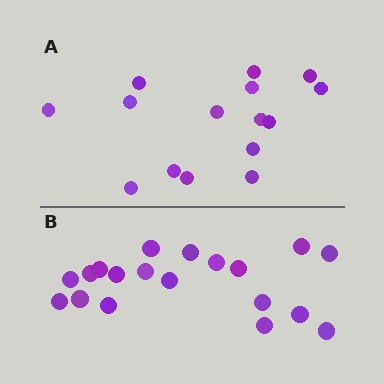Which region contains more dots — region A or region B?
Region B (the bottom region) has more dots.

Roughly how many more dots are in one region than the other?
Region B has about 4 more dots than region A.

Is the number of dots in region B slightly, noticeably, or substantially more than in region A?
Region B has noticeably more, but not dramatically so. The ratio is roughly 1.3 to 1.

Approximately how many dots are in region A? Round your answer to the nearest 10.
About 20 dots. (The exact count is 15, which rounds to 20.)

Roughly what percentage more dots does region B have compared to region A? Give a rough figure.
About 25% more.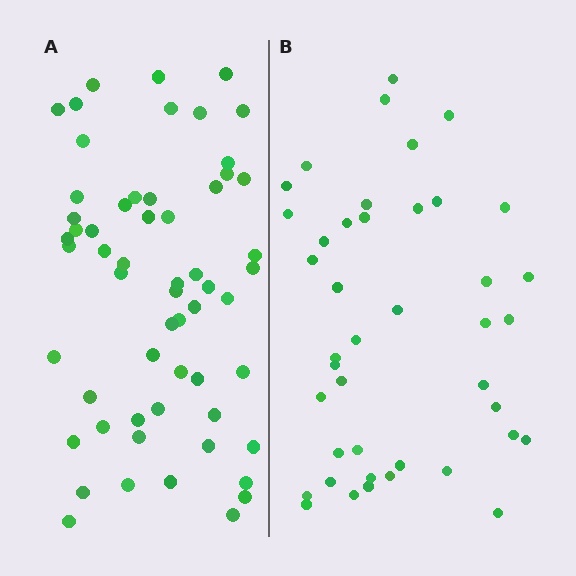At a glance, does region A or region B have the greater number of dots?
Region A (the left region) has more dots.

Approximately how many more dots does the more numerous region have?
Region A has approximately 15 more dots than region B.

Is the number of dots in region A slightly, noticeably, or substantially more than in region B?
Region A has noticeably more, but not dramatically so. The ratio is roughly 1.4 to 1.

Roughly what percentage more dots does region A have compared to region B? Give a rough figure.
About 40% more.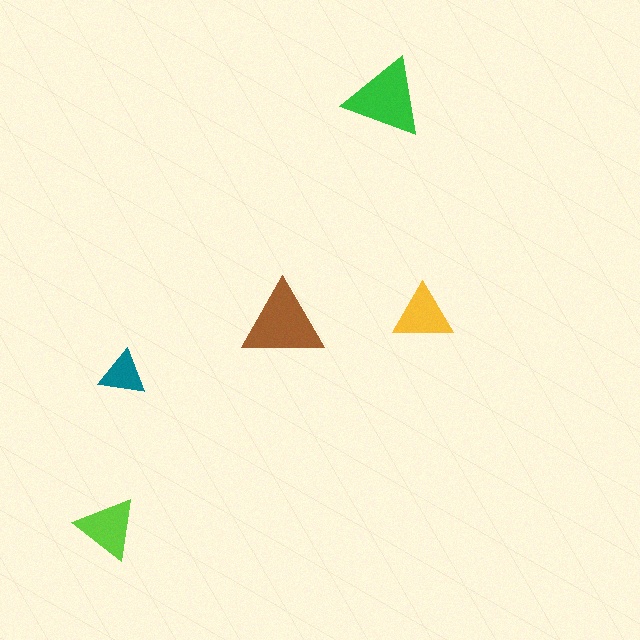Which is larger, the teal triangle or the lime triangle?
The lime one.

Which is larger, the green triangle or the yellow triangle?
The green one.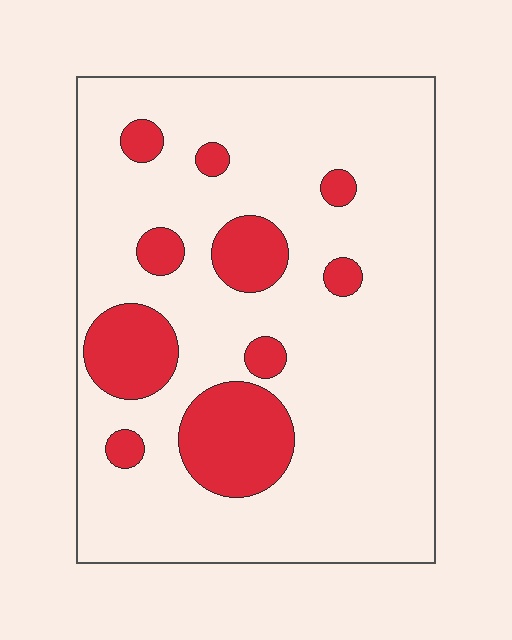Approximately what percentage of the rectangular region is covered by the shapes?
Approximately 20%.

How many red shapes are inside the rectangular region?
10.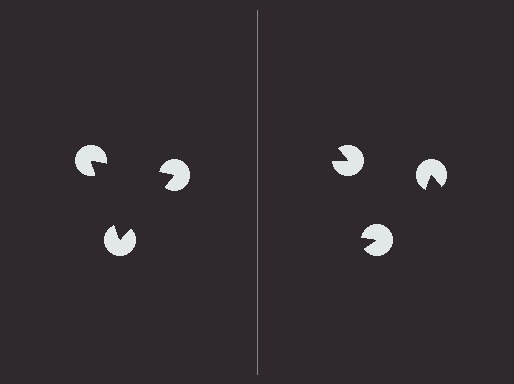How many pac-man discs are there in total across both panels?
6 — 3 on each side.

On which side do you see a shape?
An illusory triangle appears on the left side. On the right side the wedge cuts are rotated, so no coherent shape forms.